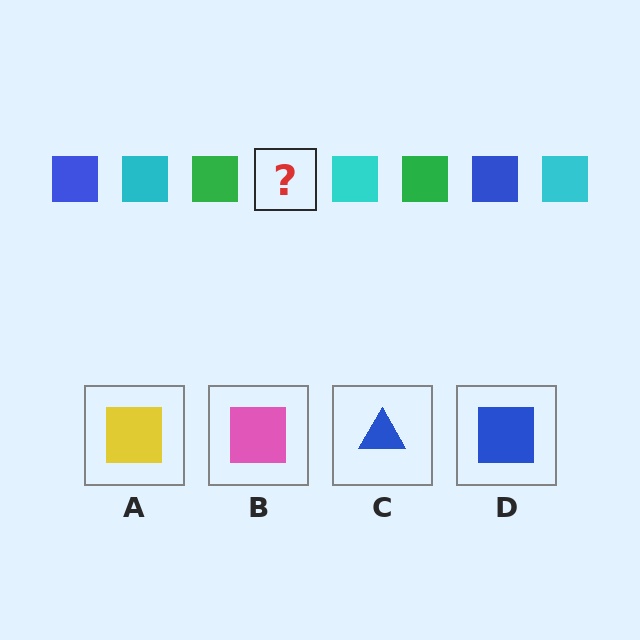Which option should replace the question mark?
Option D.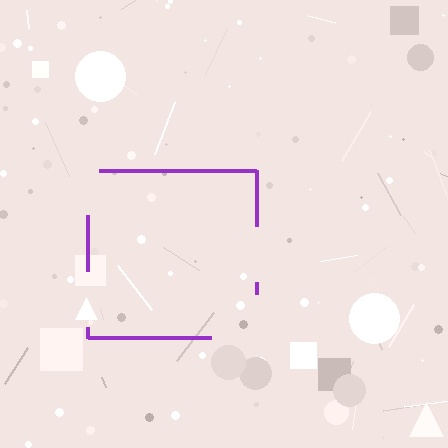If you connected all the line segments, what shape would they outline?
They would outline a square.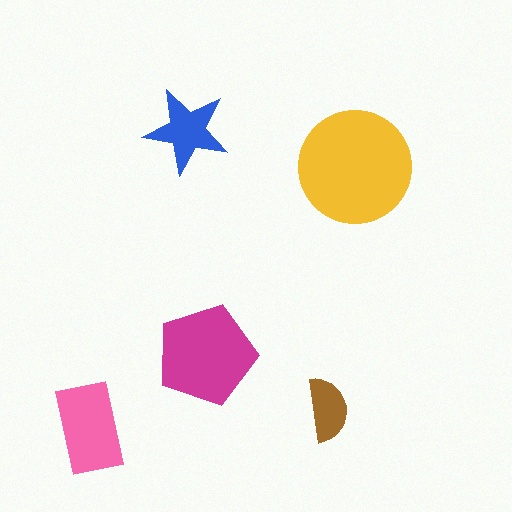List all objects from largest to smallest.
The yellow circle, the magenta pentagon, the pink rectangle, the blue star, the brown semicircle.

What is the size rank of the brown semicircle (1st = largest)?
5th.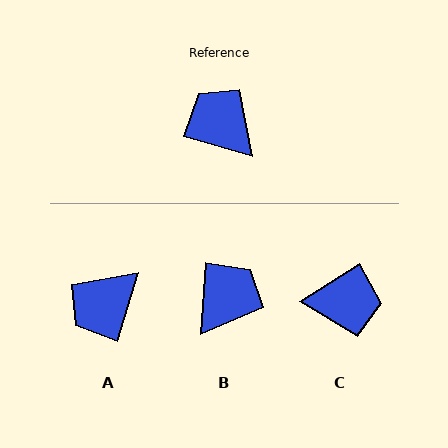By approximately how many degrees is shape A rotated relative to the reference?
Approximately 89 degrees counter-clockwise.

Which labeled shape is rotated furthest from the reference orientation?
C, about 132 degrees away.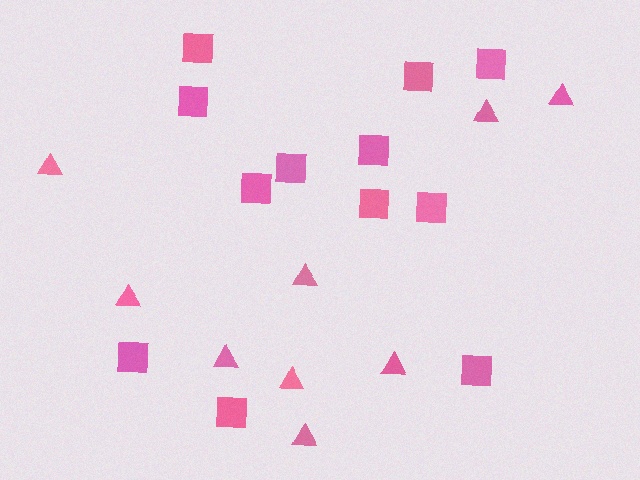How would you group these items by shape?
There are 2 groups: one group of squares (12) and one group of triangles (9).